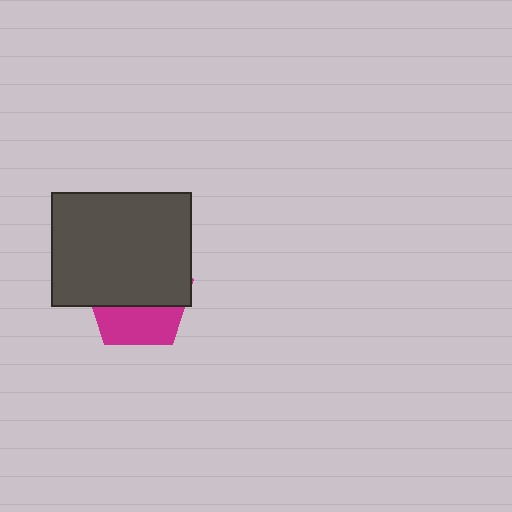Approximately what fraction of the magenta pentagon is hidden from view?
Roughly 62% of the magenta pentagon is hidden behind the dark gray rectangle.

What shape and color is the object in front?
The object in front is a dark gray rectangle.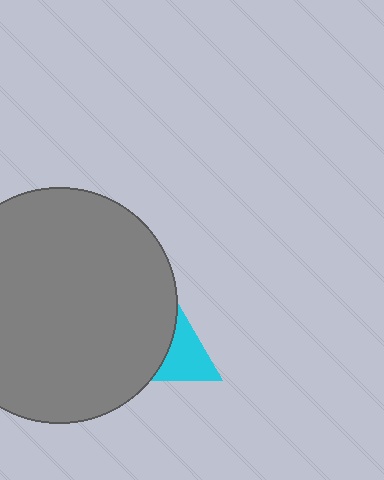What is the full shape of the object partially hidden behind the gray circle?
The partially hidden object is a cyan triangle.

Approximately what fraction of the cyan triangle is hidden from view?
Roughly 68% of the cyan triangle is hidden behind the gray circle.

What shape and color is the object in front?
The object in front is a gray circle.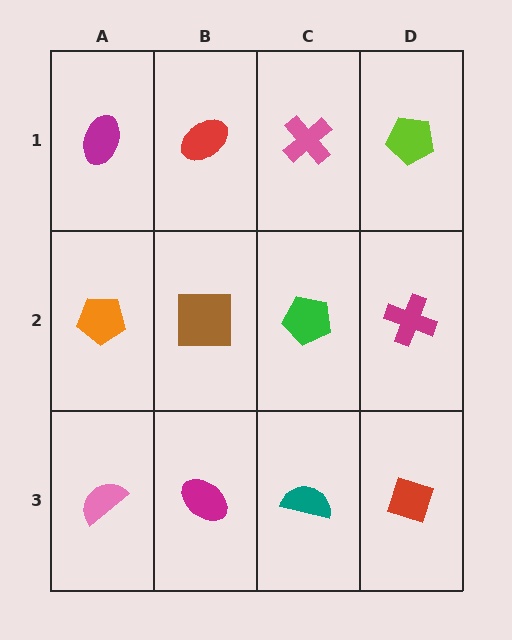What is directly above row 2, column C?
A pink cross.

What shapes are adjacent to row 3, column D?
A magenta cross (row 2, column D), a teal semicircle (row 3, column C).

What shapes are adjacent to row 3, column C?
A green pentagon (row 2, column C), a magenta ellipse (row 3, column B), a red diamond (row 3, column D).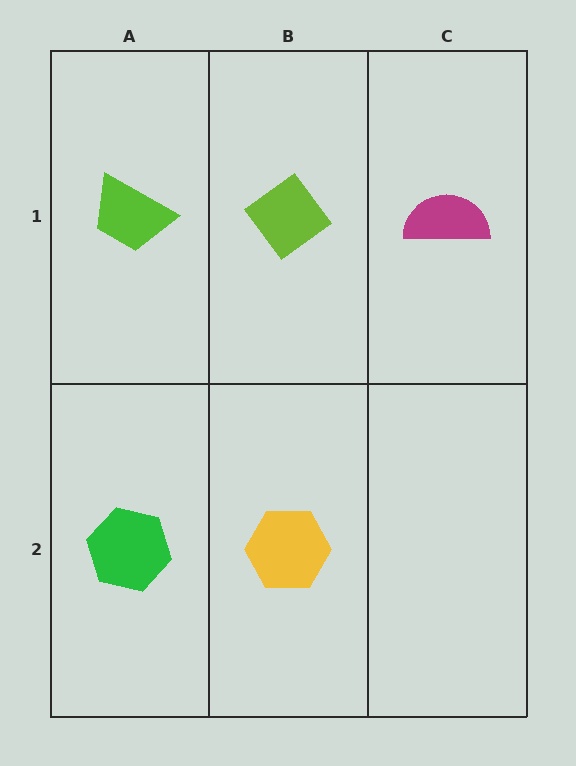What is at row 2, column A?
A green hexagon.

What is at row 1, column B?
A lime diamond.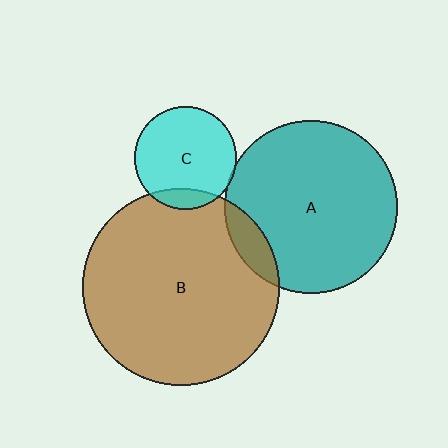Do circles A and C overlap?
Yes.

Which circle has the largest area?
Circle B (brown).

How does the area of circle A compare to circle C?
Approximately 2.8 times.